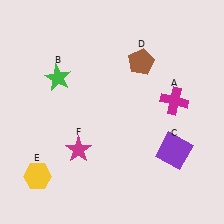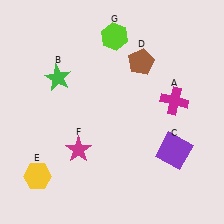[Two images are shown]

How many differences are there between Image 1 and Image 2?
There is 1 difference between the two images.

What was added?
A lime hexagon (G) was added in Image 2.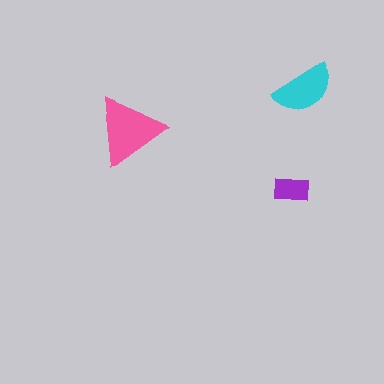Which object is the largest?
The pink triangle.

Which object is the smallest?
The purple rectangle.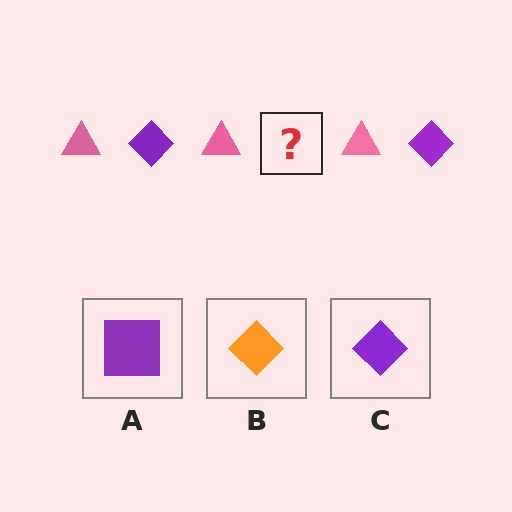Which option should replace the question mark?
Option C.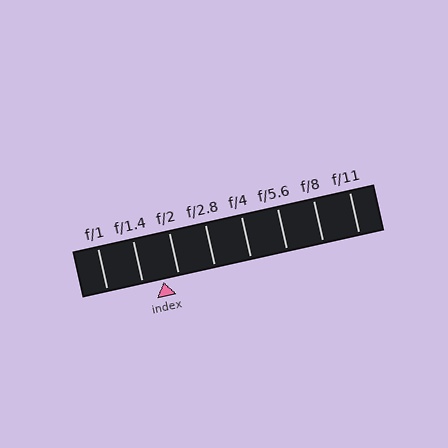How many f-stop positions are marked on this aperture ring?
There are 8 f-stop positions marked.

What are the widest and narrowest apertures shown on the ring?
The widest aperture shown is f/1 and the narrowest is f/11.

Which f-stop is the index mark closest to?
The index mark is closest to f/2.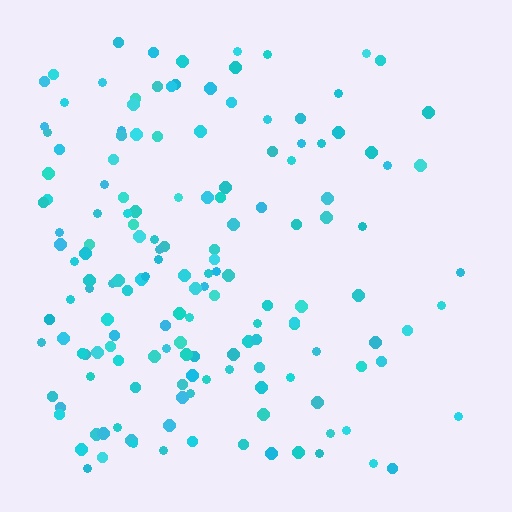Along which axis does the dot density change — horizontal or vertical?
Horizontal.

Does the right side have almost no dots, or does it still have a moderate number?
Still a moderate number, just noticeably fewer than the left.